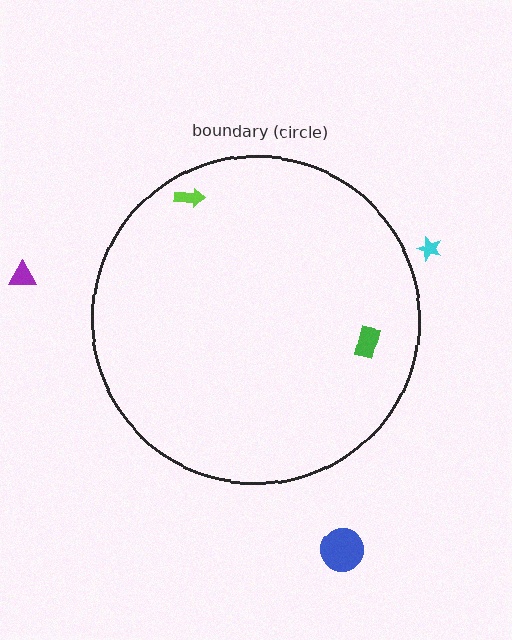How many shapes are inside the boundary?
2 inside, 3 outside.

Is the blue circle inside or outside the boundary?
Outside.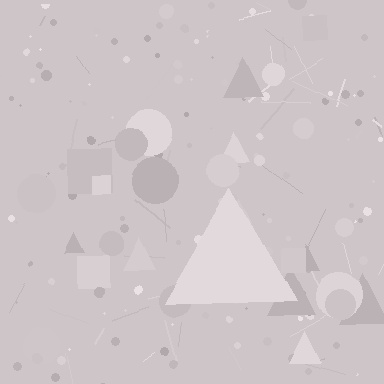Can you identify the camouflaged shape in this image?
The camouflaged shape is a triangle.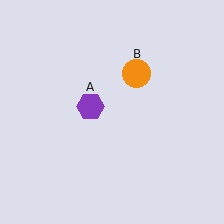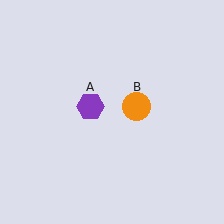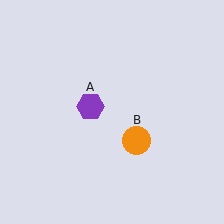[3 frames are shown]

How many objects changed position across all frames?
1 object changed position: orange circle (object B).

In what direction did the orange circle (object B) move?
The orange circle (object B) moved down.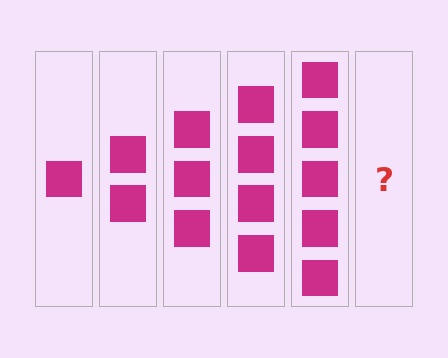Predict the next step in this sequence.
The next step is 6 squares.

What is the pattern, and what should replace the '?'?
The pattern is that each step adds one more square. The '?' should be 6 squares.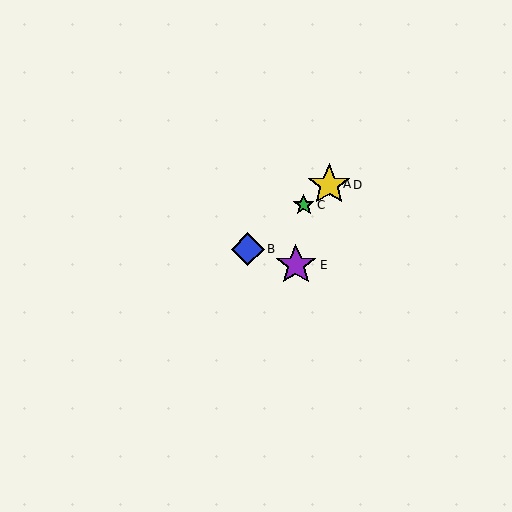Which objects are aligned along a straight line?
Objects A, B, C, D are aligned along a straight line.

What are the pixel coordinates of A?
Object A is at (329, 184).